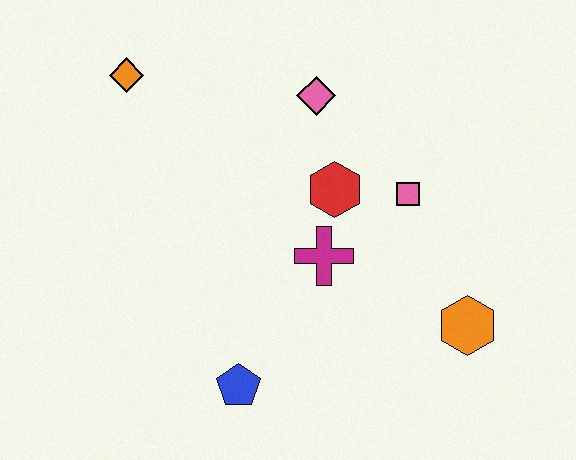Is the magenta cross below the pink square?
Yes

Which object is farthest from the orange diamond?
The orange hexagon is farthest from the orange diamond.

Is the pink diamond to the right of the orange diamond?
Yes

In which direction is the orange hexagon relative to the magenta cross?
The orange hexagon is to the right of the magenta cross.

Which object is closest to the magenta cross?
The red hexagon is closest to the magenta cross.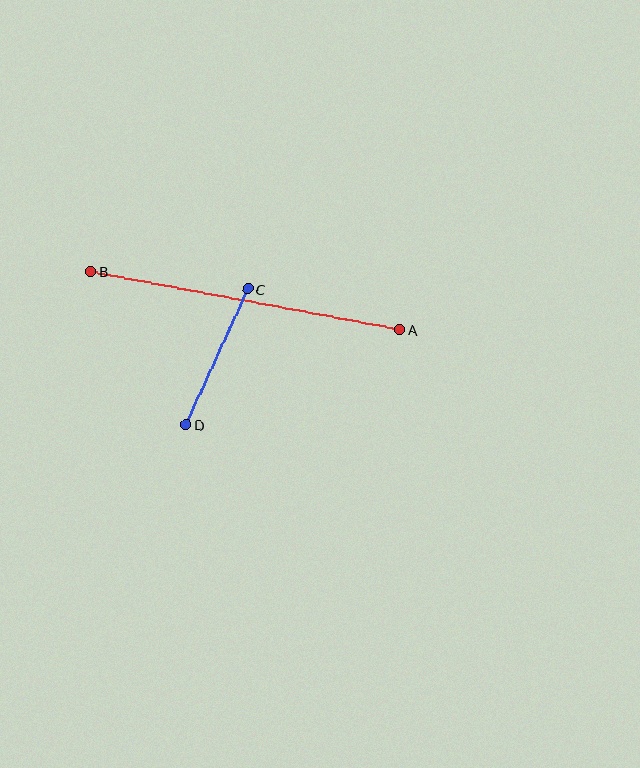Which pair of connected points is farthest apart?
Points A and B are farthest apart.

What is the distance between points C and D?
The distance is approximately 149 pixels.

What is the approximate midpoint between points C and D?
The midpoint is at approximately (217, 357) pixels.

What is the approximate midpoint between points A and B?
The midpoint is at approximately (245, 301) pixels.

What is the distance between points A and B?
The distance is approximately 314 pixels.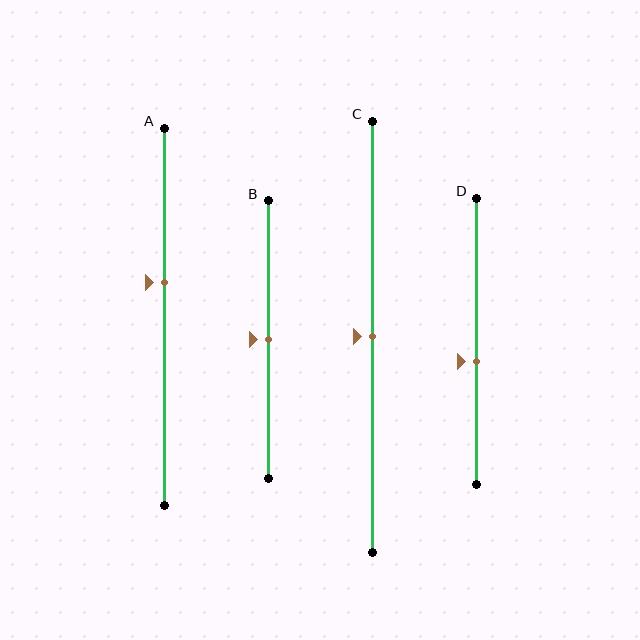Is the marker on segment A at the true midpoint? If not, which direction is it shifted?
No, the marker on segment A is shifted upward by about 9% of the segment length.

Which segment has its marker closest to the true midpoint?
Segment B has its marker closest to the true midpoint.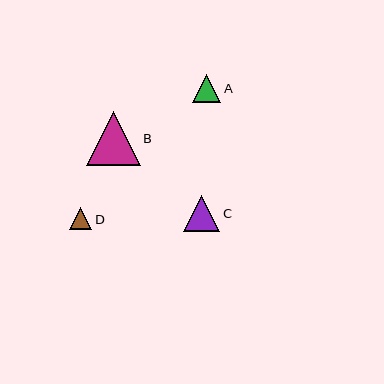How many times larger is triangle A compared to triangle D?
Triangle A is approximately 1.3 times the size of triangle D.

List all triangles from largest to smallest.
From largest to smallest: B, C, A, D.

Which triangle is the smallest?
Triangle D is the smallest with a size of approximately 22 pixels.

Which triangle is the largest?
Triangle B is the largest with a size of approximately 54 pixels.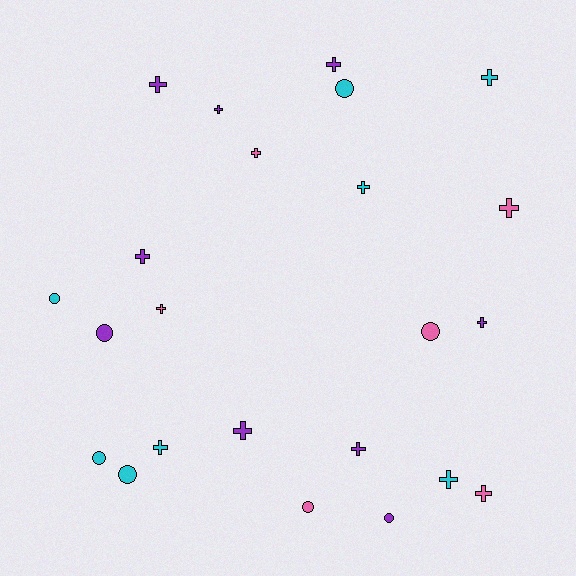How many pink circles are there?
There are 2 pink circles.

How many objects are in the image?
There are 23 objects.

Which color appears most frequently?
Purple, with 9 objects.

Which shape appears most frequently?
Cross, with 15 objects.